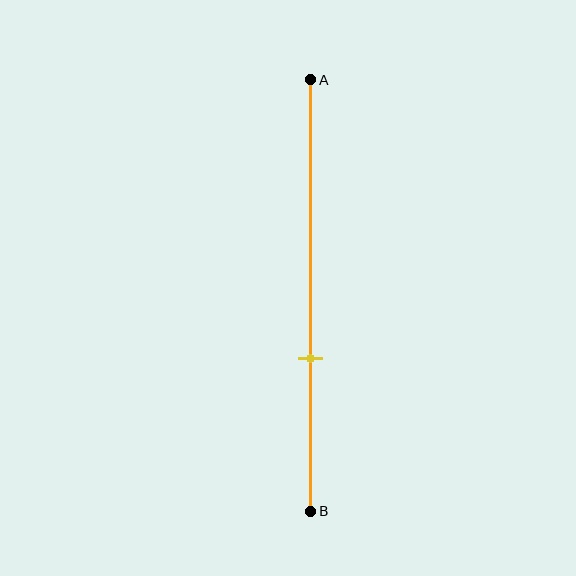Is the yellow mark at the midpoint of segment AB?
No, the mark is at about 65% from A, not at the 50% midpoint.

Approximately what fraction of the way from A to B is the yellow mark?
The yellow mark is approximately 65% of the way from A to B.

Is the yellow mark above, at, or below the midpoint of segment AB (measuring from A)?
The yellow mark is below the midpoint of segment AB.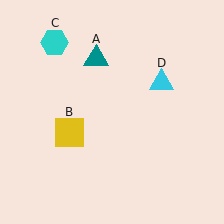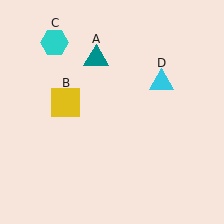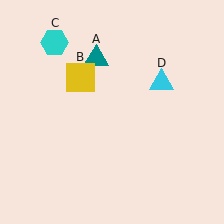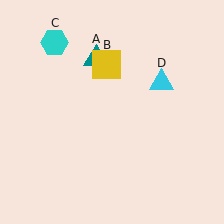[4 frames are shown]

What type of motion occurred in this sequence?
The yellow square (object B) rotated clockwise around the center of the scene.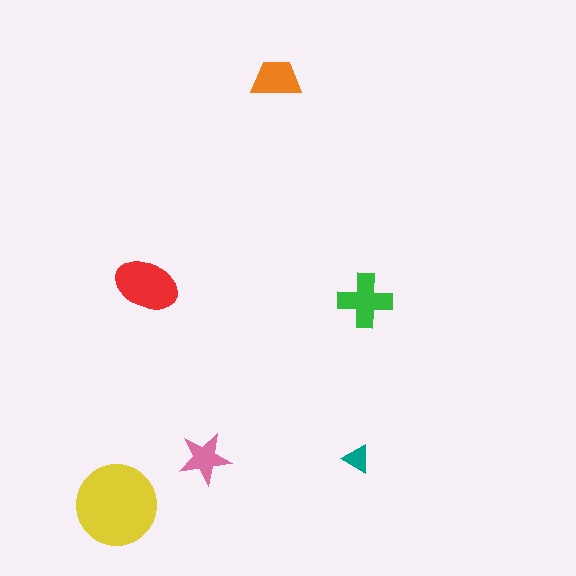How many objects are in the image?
There are 6 objects in the image.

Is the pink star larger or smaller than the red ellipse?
Smaller.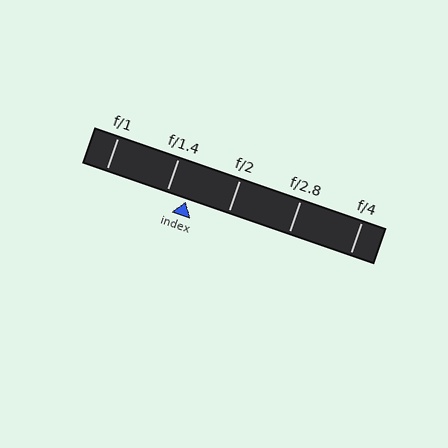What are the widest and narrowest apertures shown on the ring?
The widest aperture shown is f/1 and the narrowest is f/4.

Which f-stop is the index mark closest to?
The index mark is closest to f/1.4.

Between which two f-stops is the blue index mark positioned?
The index mark is between f/1.4 and f/2.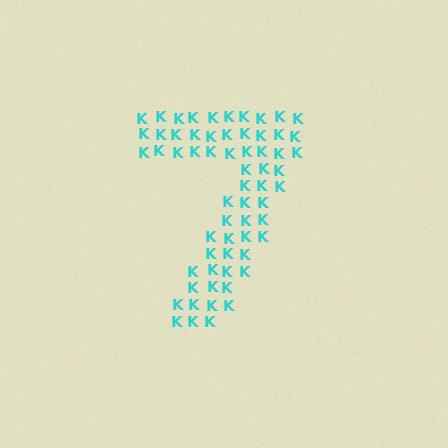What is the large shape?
The large shape is the digit 7.